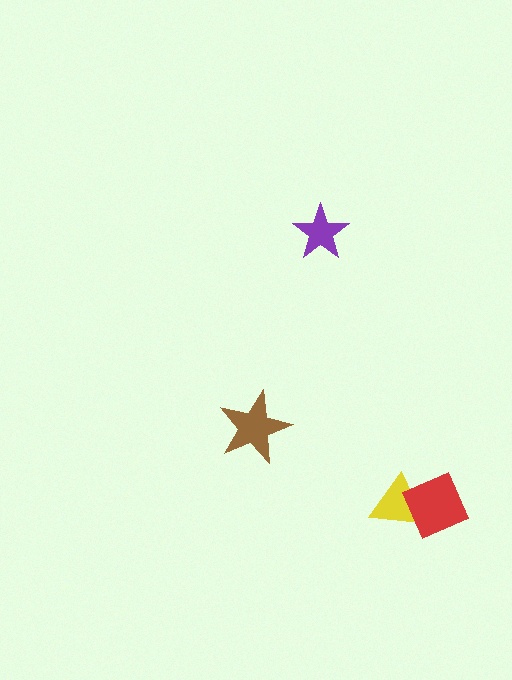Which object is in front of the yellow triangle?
The red diamond is in front of the yellow triangle.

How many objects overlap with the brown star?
0 objects overlap with the brown star.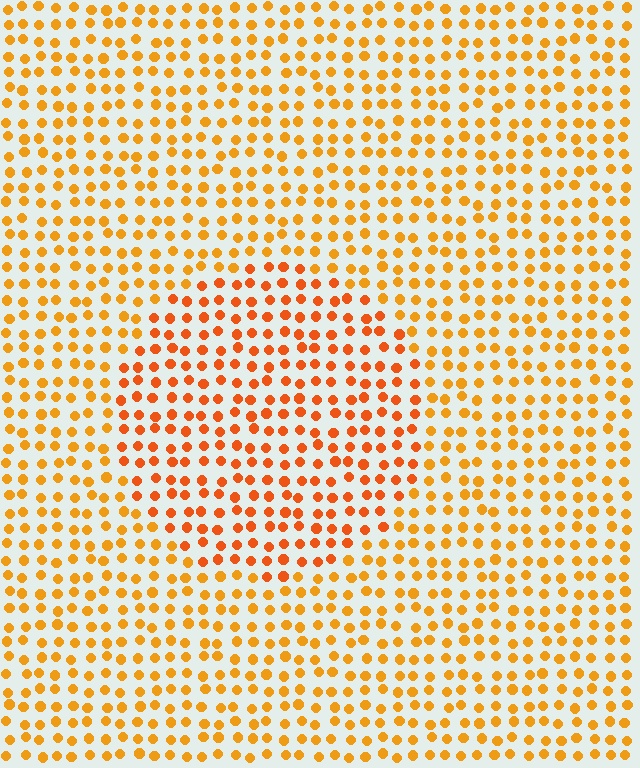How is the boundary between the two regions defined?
The boundary is defined purely by a slight shift in hue (about 20 degrees). Spacing, size, and orientation are identical on both sides.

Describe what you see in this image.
The image is filled with small orange elements in a uniform arrangement. A circle-shaped region is visible where the elements are tinted to a slightly different hue, forming a subtle color boundary.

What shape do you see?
I see a circle.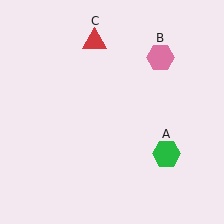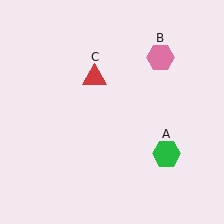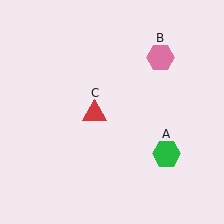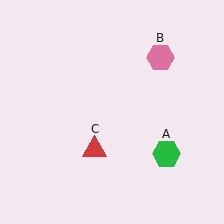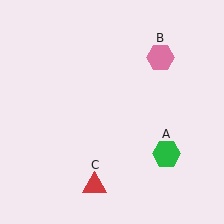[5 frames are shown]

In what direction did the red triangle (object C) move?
The red triangle (object C) moved down.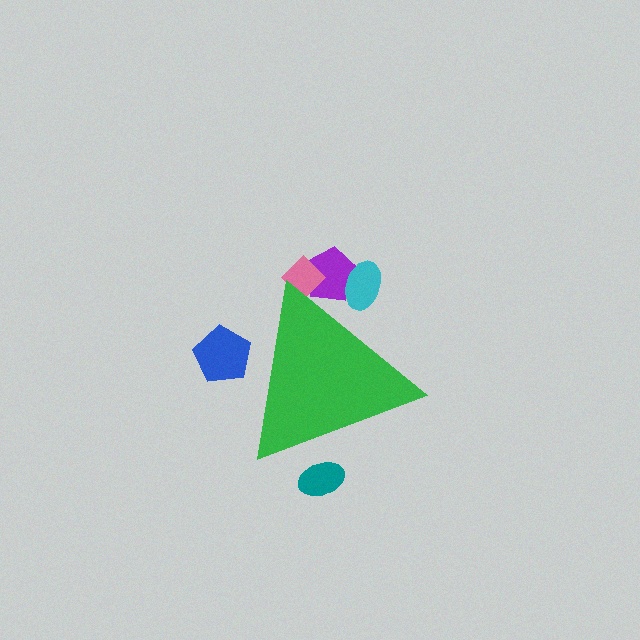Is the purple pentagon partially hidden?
Yes, the purple pentagon is partially hidden behind the green triangle.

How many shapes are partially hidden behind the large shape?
5 shapes are partially hidden.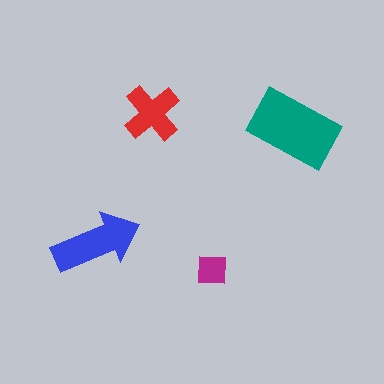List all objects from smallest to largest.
The magenta square, the red cross, the blue arrow, the teal rectangle.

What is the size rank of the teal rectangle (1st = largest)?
1st.